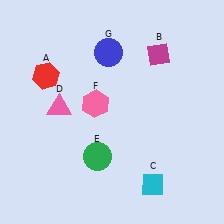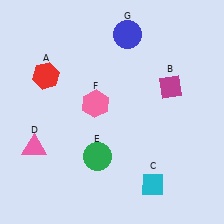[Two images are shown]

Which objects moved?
The objects that moved are: the magenta diamond (B), the pink triangle (D), the blue circle (G).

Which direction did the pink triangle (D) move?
The pink triangle (D) moved down.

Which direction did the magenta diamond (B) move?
The magenta diamond (B) moved down.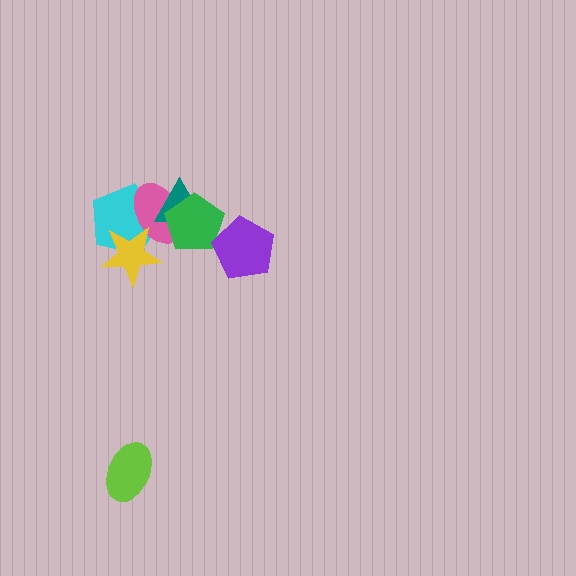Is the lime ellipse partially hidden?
No, no other shape covers it.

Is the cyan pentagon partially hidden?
Yes, it is partially covered by another shape.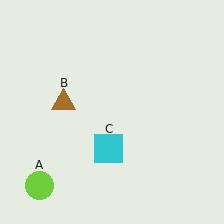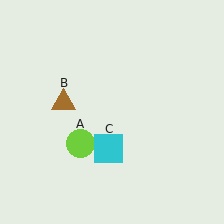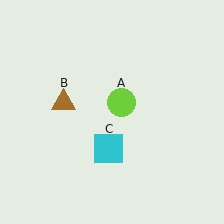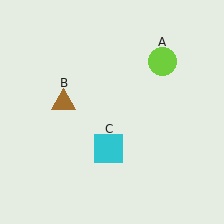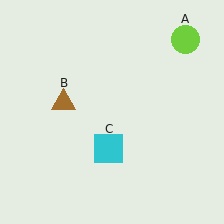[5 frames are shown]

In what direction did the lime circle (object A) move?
The lime circle (object A) moved up and to the right.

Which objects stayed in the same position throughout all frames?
Brown triangle (object B) and cyan square (object C) remained stationary.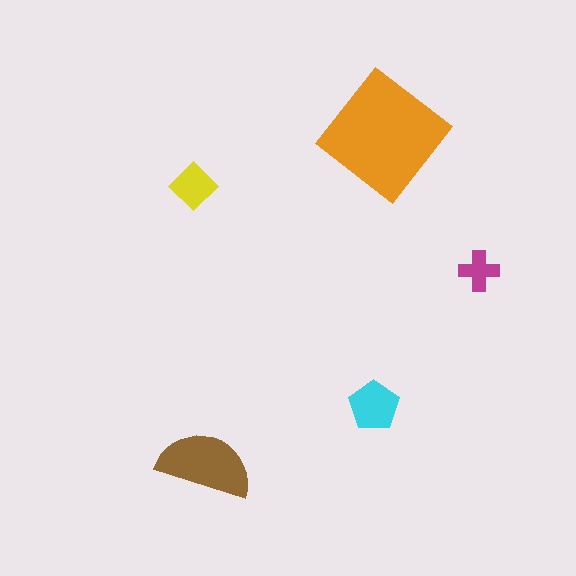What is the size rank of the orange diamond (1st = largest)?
1st.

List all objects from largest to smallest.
The orange diamond, the brown semicircle, the cyan pentagon, the yellow diamond, the magenta cross.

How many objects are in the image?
There are 5 objects in the image.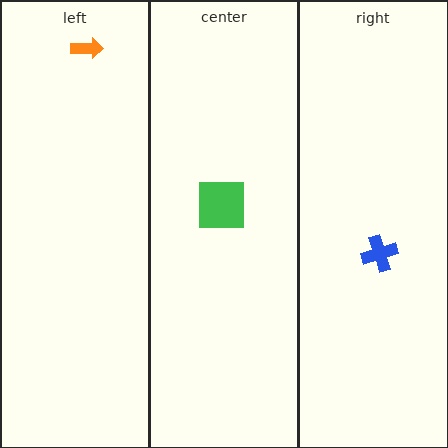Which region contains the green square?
The center region.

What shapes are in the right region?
The blue cross.